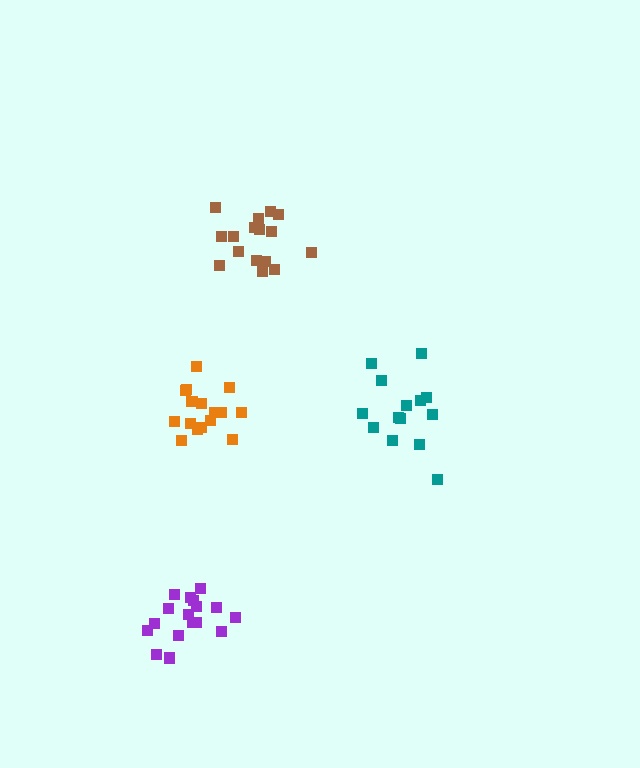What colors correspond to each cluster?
The clusters are colored: teal, orange, purple, brown.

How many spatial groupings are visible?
There are 4 spatial groupings.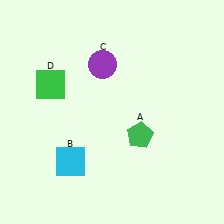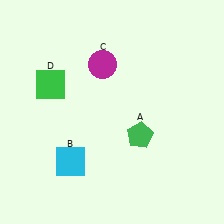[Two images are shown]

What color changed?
The circle (C) changed from purple in Image 1 to magenta in Image 2.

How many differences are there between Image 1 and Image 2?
There is 1 difference between the two images.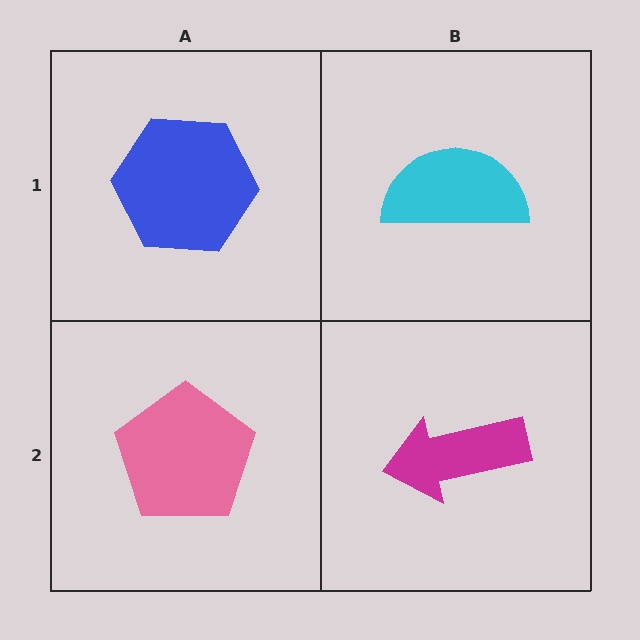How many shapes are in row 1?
2 shapes.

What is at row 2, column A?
A pink pentagon.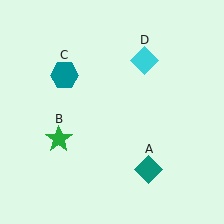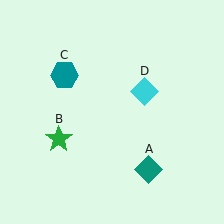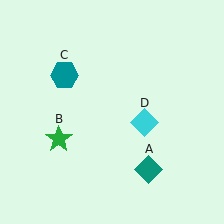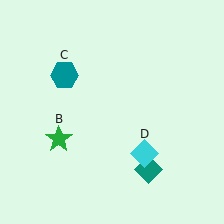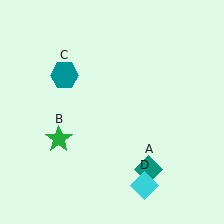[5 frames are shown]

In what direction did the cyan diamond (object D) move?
The cyan diamond (object D) moved down.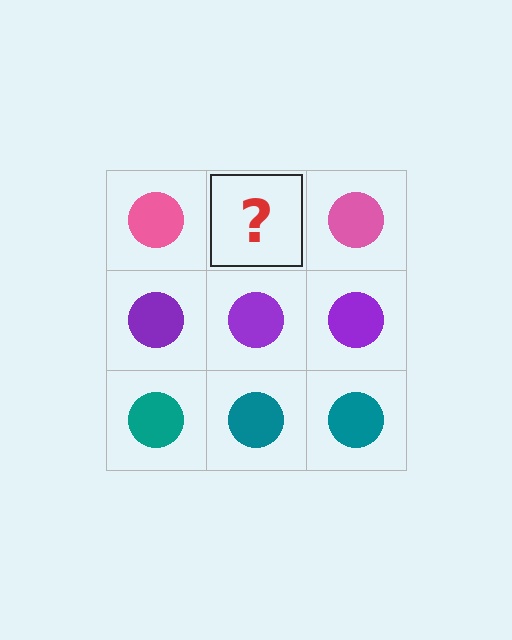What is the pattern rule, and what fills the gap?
The rule is that each row has a consistent color. The gap should be filled with a pink circle.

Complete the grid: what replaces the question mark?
The question mark should be replaced with a pink circle.